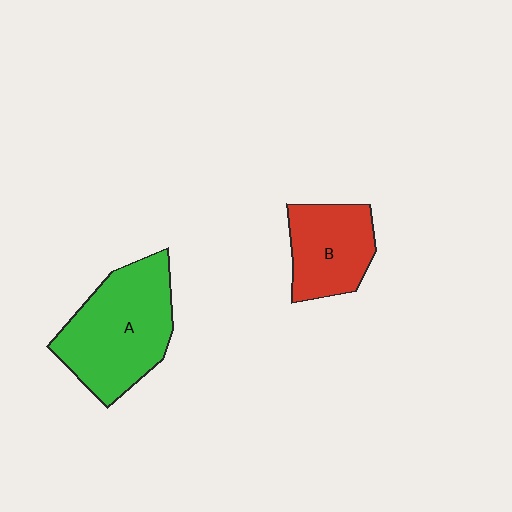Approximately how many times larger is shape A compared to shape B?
Approximately 1.6 times.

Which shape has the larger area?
Shape A (green).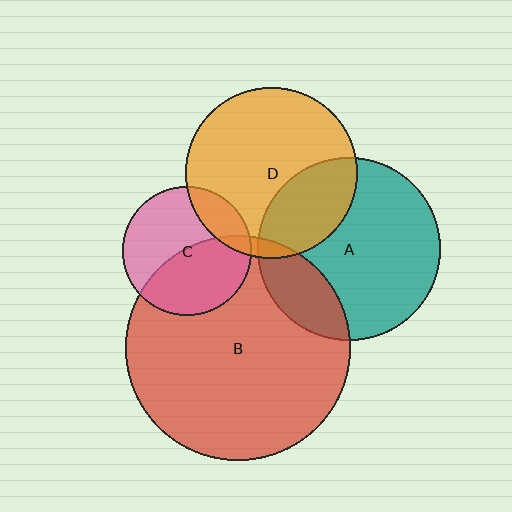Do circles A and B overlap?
Yes.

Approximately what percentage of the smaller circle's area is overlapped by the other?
Approximately 20%.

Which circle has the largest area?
Circle B (red).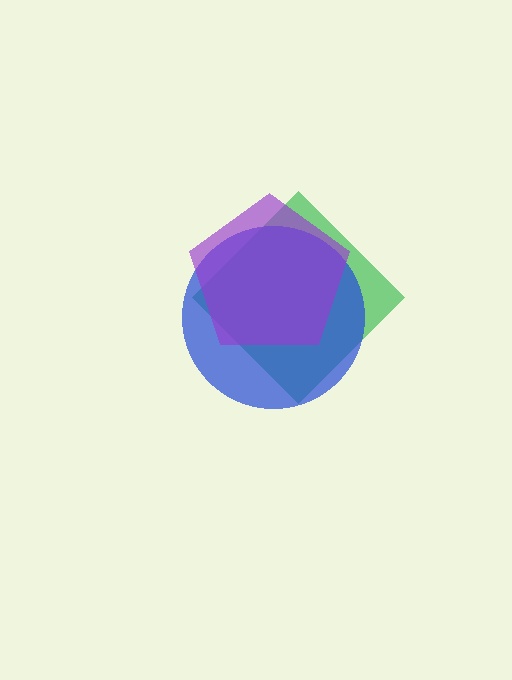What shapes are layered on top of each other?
The layered shapes are: a green diamond, a blue circle, a purple pentagon.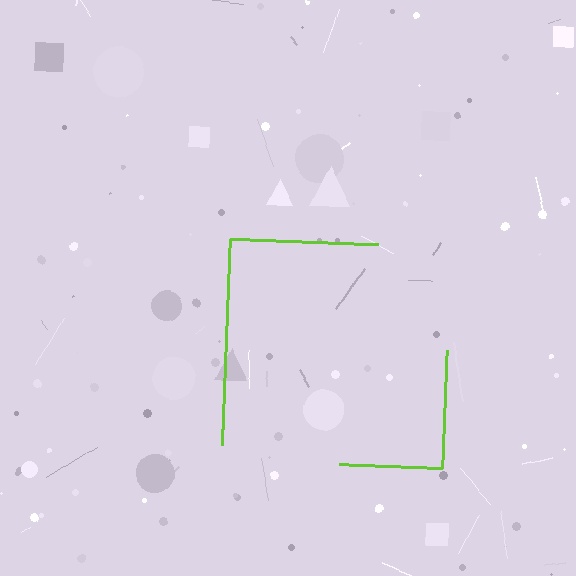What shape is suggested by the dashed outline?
The dashed outline suggests a square.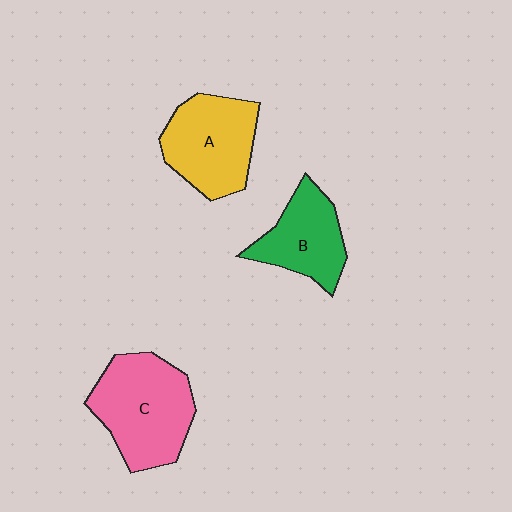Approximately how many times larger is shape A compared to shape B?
Approximately 1.2 times.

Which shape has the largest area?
Shape C (pink).